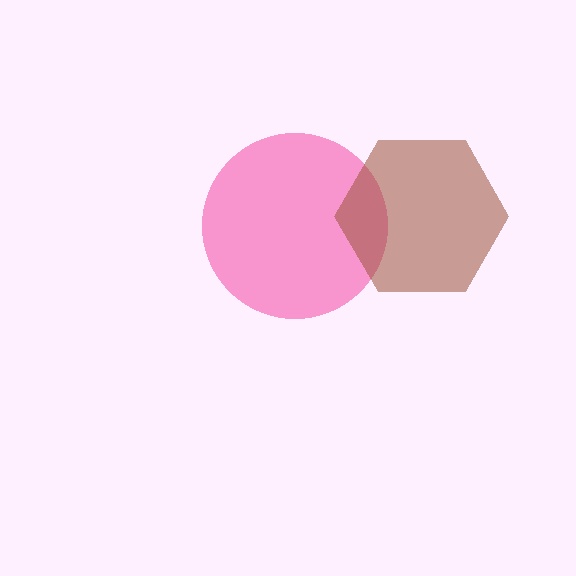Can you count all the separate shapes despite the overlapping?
Yes, there are 2 separate shapes.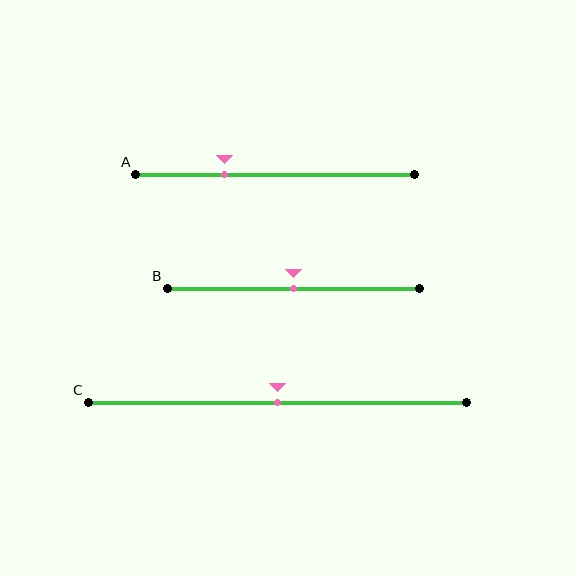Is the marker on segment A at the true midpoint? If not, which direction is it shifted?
No, the marker on segment A is shifted to the left by about 18% of the segment length.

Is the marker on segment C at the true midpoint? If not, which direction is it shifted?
Yes, the marker on segment C is at the true midpoint.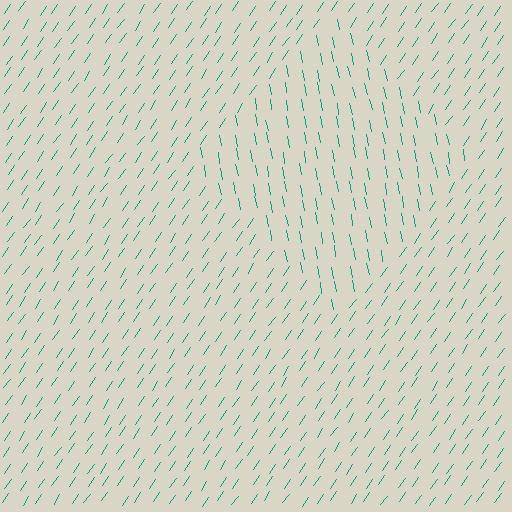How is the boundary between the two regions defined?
The boundary is defined purely by a change in line orientation (approximately 45 degrees difference). All lines are the same color and thickness.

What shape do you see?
I see a diamond.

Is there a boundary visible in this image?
Yes, there is a texture boundary formed by a change in line orientation.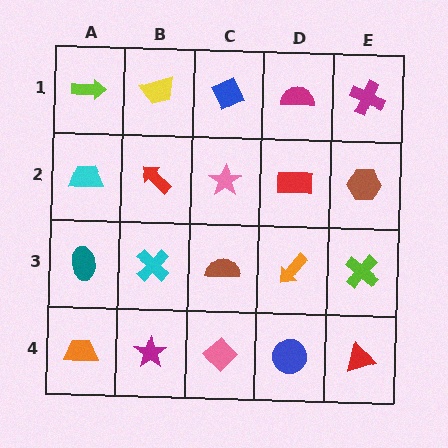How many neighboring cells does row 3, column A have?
3.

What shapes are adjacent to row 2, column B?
A yellow trapezoid (row 1, column B), a cyan cross (row 3, column B), a cyan trapezoid (row 2, column A), a pink star (row 2, column C).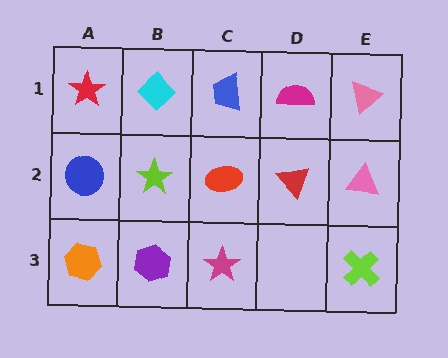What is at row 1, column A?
A red star.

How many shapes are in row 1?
5 shapes.